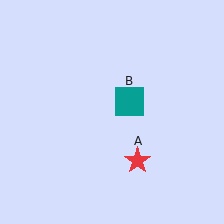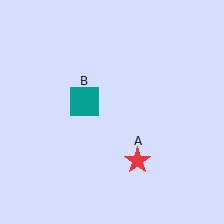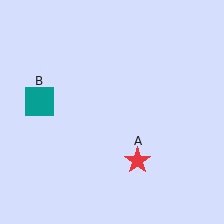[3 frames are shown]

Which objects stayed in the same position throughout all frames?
Red star (object A) remained stationary.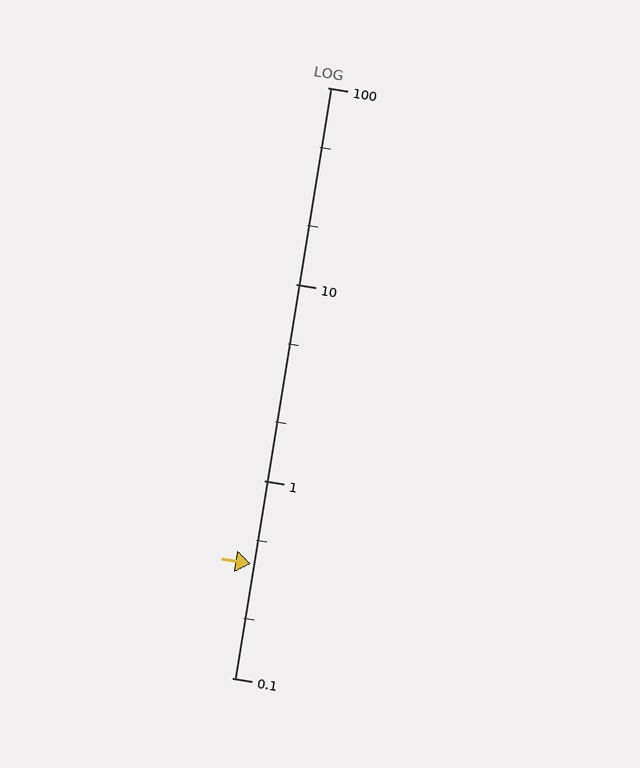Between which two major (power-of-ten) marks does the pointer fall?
The pointer is between 0.1 and 1.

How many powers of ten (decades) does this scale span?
The scale spans 3 decades, from 0.1 to 100.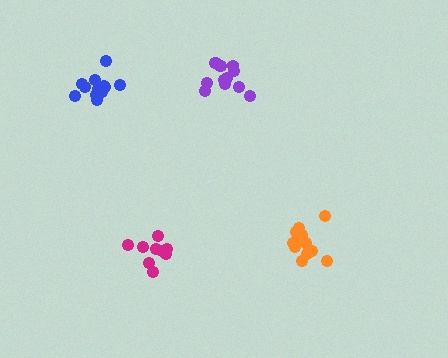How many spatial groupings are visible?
There are 4 spatial groupings.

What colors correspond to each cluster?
The clusters are colored: magenta, orange, purple, blue.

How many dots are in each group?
Group 1: 9 dots, Group 2: 13 dots, Group 3: 13 dots, Group 4: 13 dots (48 total).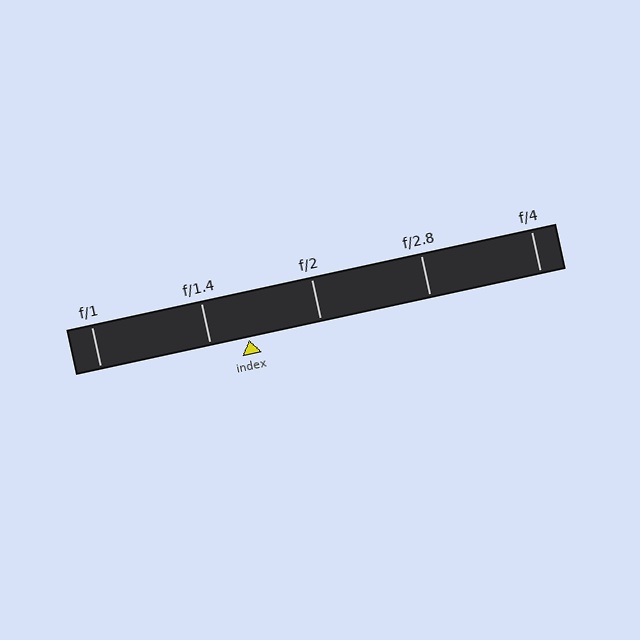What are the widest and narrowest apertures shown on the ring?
The widest aperture shown is f/1 and the narrowest is f/4.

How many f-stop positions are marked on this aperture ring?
There are 5 f-stop positions marked.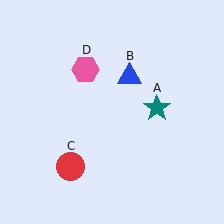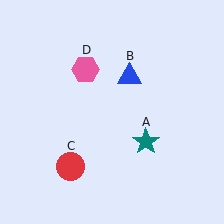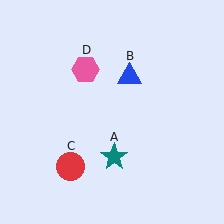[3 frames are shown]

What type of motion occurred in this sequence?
The teal star (object A) rotated clockwise around the center of the scene.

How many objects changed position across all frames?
1 object changed position: teal star (object A).